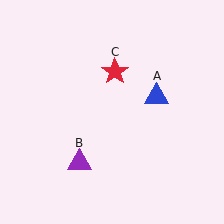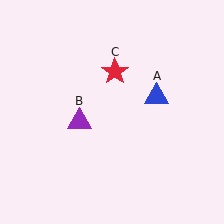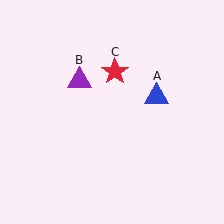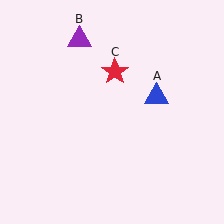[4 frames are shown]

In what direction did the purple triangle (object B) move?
The purple triangle (object B) moved up.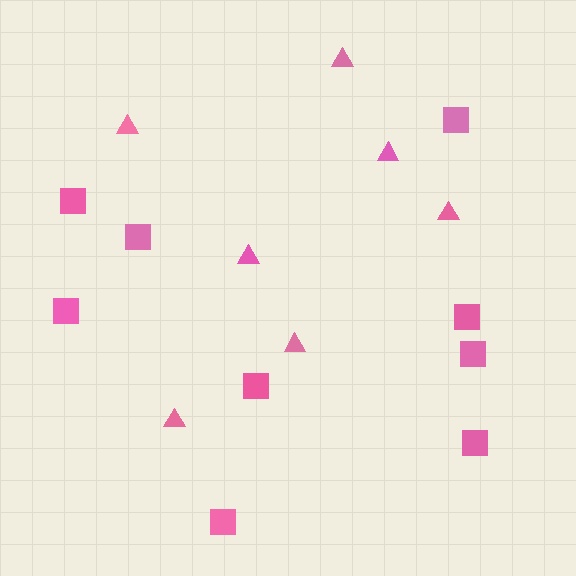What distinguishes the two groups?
There are 2 groups: one group of squares (9) and one group of triangles (7).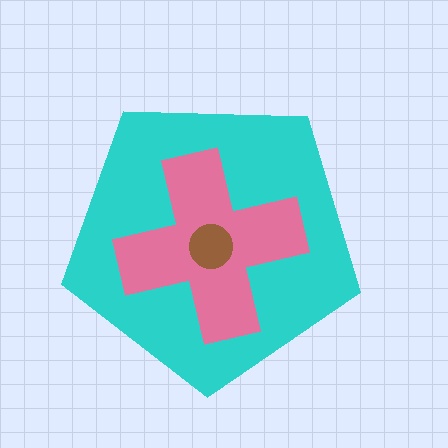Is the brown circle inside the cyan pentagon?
Yes.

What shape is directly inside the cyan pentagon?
The pink cross.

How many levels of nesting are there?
3.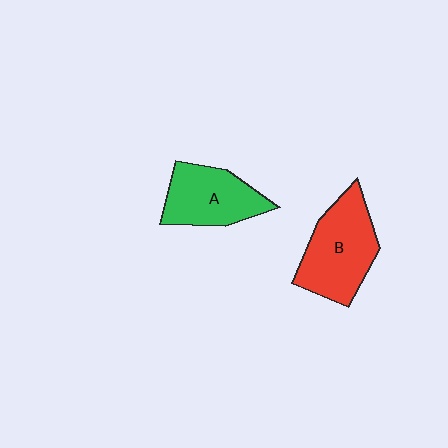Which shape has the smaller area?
Shape A (green).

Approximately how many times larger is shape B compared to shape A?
Approximately 1.2 times.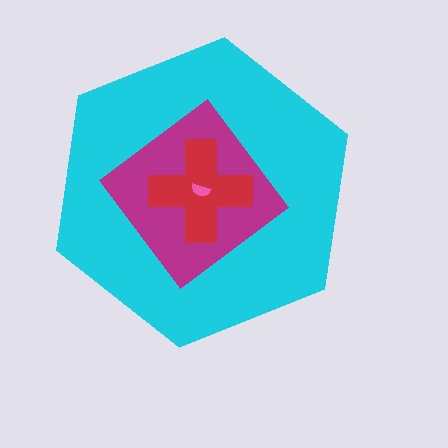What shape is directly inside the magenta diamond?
The red cross.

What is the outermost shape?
The cyan hexagon.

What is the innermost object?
The pink semicircle.